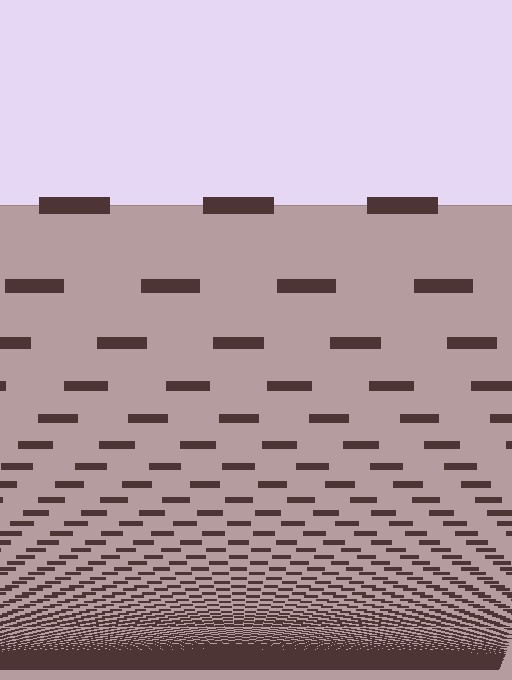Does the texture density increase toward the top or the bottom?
Density increases toward the bottom.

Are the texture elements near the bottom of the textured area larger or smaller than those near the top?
Smaller. The gradient is inverted — elements near the bottom are smaller and denser.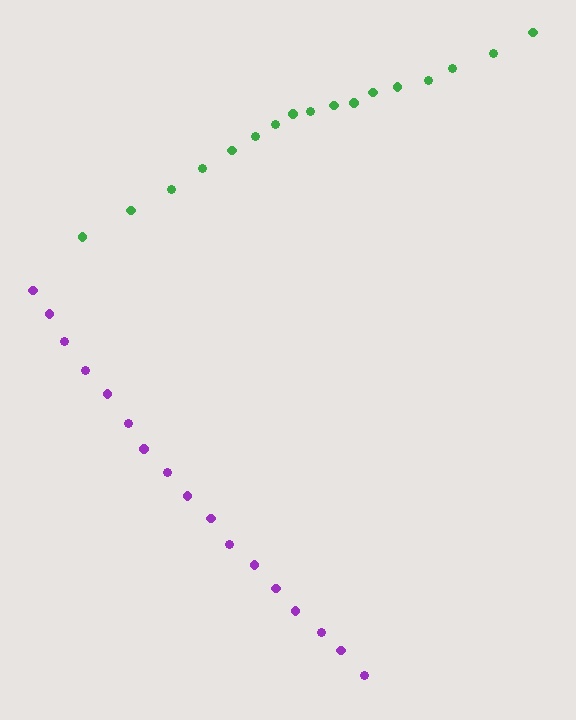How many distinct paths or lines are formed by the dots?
There are 2 distinct paths.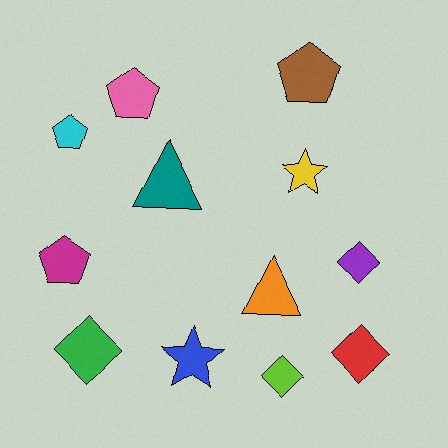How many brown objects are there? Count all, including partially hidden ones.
There is 1 brown object.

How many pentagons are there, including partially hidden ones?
There are 4 pentagons.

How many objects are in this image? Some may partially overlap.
There are 12 objects.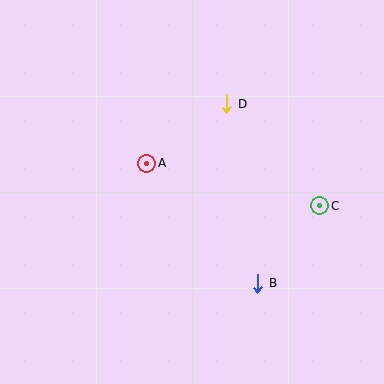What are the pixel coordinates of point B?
Point B is at (258, 283).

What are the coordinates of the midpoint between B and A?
The midpoint between B and A is at (202, 223).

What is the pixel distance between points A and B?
The distance between A and B is 164 pixels.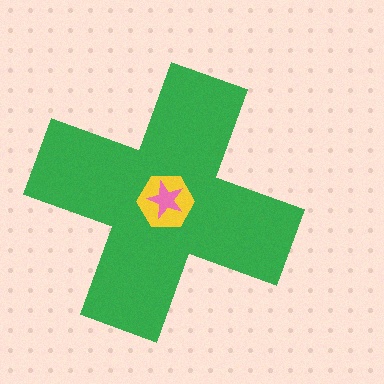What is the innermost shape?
The pink star.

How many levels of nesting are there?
3.